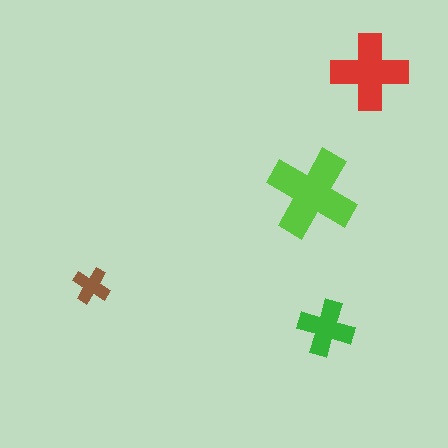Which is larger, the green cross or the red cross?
The red one.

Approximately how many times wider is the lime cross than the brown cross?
About 2.5 times wider.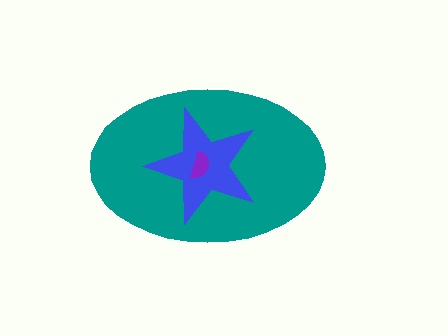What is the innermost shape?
The purple semicircle.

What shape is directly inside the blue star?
The purple semicircle.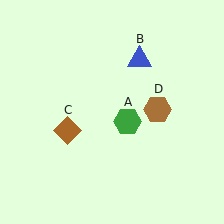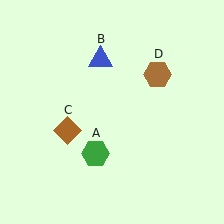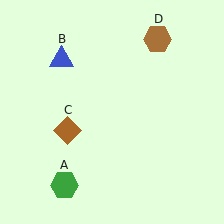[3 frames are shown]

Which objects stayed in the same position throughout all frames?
Brown diamond (object C) remained stationary.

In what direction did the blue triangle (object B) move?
The blue triangle (object B) moved left.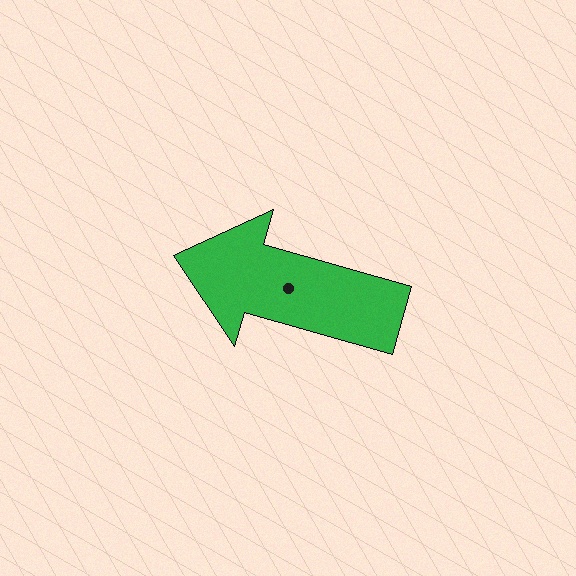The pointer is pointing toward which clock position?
Roughly 10 o'clock.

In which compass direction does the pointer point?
West.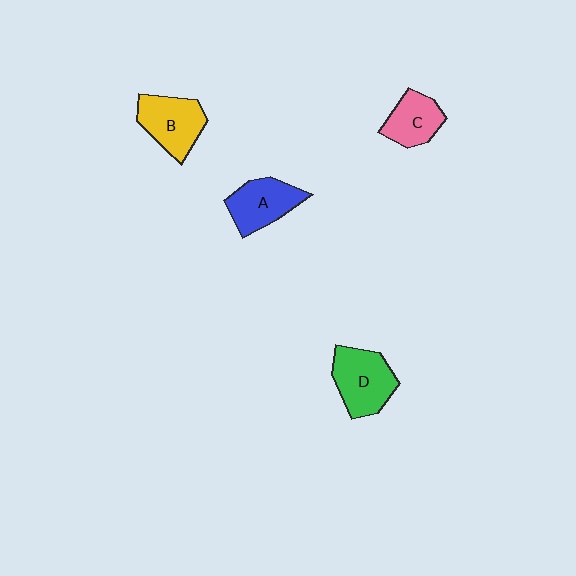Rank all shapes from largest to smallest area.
From largest to smallest: D (green), B (yellow), A (blue), C (pink).